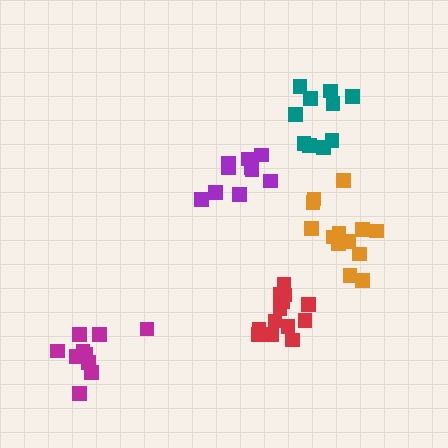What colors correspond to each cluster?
The clusters are colored: red, purple, teal, magenta, orange.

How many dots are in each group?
Group 1: 13 dots, Group 2: 10 dots, Group 3: 10 dots, Group 4: 10 dots, Group 5: 14 dots (57 total).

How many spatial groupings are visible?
There are 5 spatial groupings.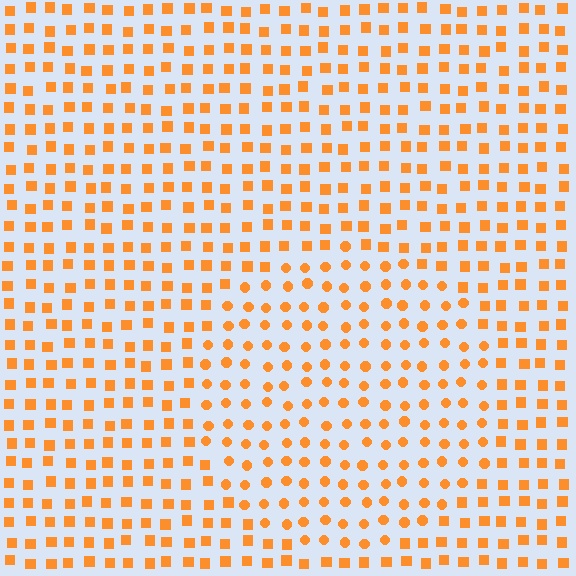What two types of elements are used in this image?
The image uses circles inside the circle region and squares outside it.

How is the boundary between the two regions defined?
The boundary is defined by a change in element shape: circles inside vs. squares outside. All elements share the same color and spacing.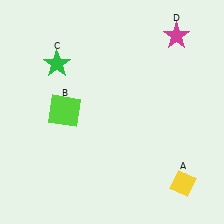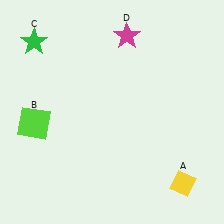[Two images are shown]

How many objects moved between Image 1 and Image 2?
3 objects moved between the two images.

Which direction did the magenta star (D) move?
The magenta star (D) moved left.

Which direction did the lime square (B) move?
The lime square (B) moved left.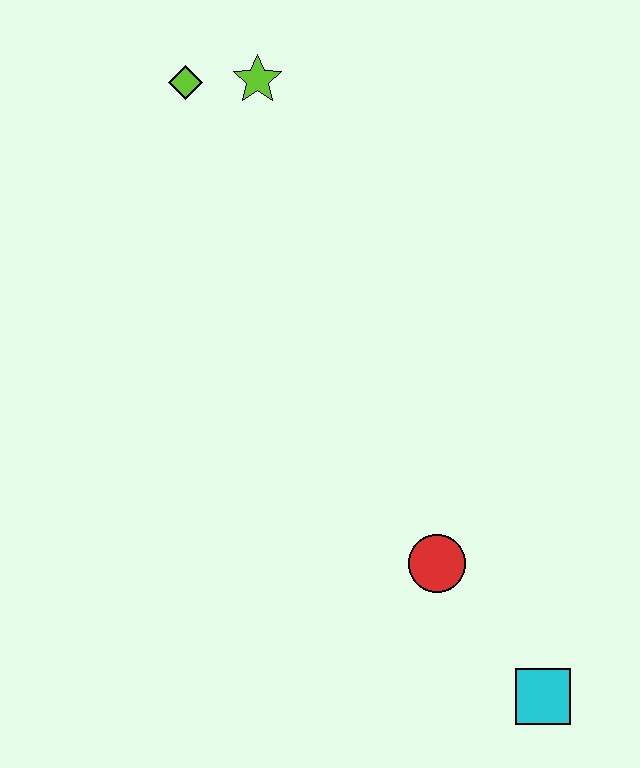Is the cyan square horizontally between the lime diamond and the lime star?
No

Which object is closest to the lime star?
The lime diamond is closest to the lime star.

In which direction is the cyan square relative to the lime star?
The cyan square is below the lime star.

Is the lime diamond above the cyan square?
Yes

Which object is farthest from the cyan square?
The lime diamond is farthest from the cyan square.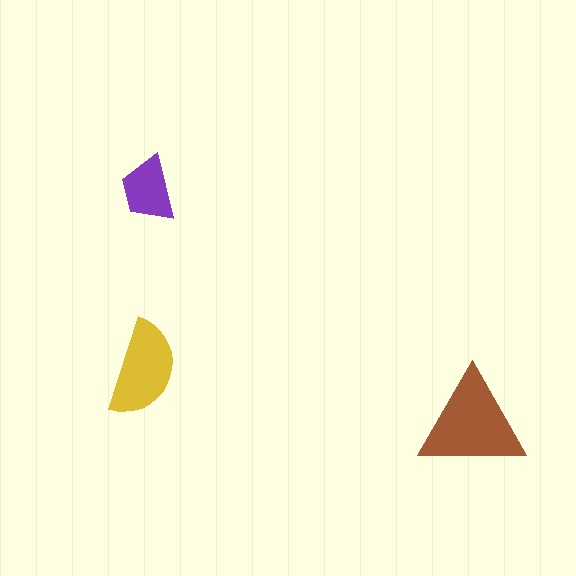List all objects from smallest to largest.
The purple trapezoid, the yellow semicircle, the brown triangle.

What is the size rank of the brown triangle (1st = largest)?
1st.